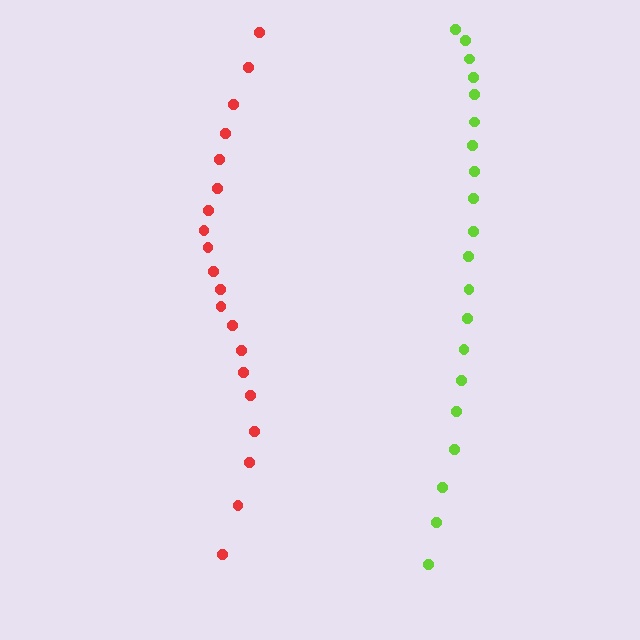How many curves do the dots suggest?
There are 2 distinct paths.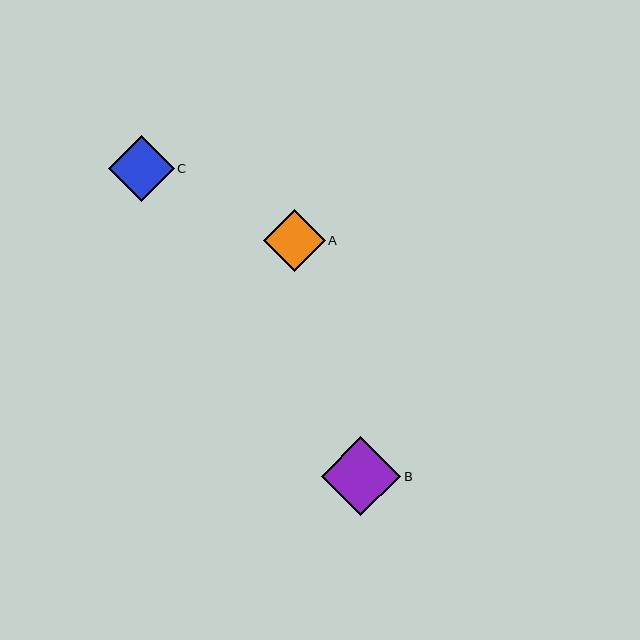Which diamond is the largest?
Diamond B is the largest with a size of approximately 79 pixels.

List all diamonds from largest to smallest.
From largest to smallest: B, C, A.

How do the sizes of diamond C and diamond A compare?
Diamond C and diamond A are approximately the same size.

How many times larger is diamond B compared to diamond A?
Diamond B is approximately 1.3 times the size of diamond A.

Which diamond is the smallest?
Diamond A is the smallest with a size of approximately 62 pixels.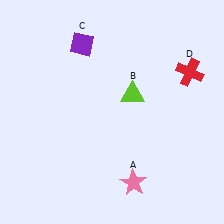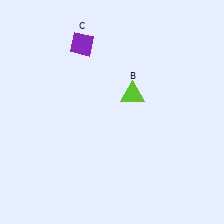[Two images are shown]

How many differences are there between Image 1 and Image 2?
There are 2 differences between the two images.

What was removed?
The pink star (A), the red cross (D) were removed in Image 2.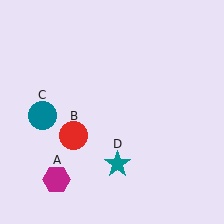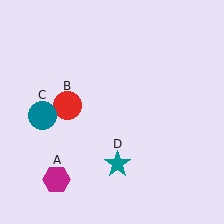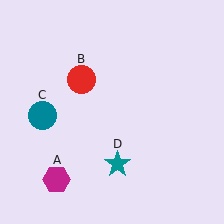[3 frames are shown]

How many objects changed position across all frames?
1 object changed position: red circle (object B).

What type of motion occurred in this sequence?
The red circle (object B) rotated clockwise around the center of the scene.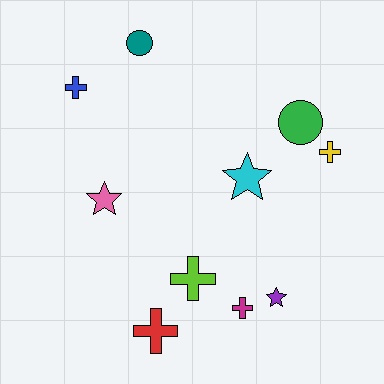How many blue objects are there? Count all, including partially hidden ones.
There is 1 blue object.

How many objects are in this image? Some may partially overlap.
There are 10 objects.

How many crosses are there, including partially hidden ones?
There are 5 crosses.